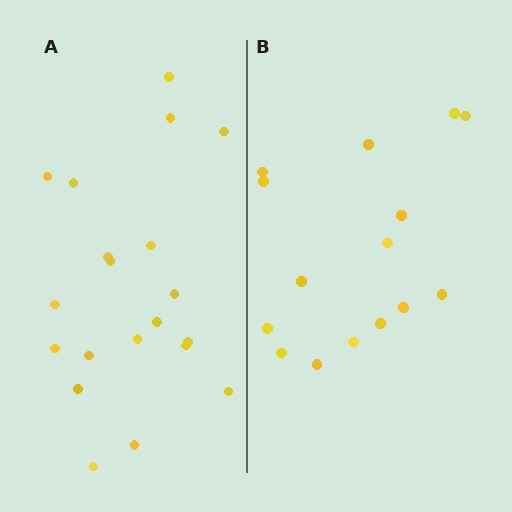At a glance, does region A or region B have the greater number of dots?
Region A (the left region) has more dots.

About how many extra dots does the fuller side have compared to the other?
Region A has about 5 more dots than region B.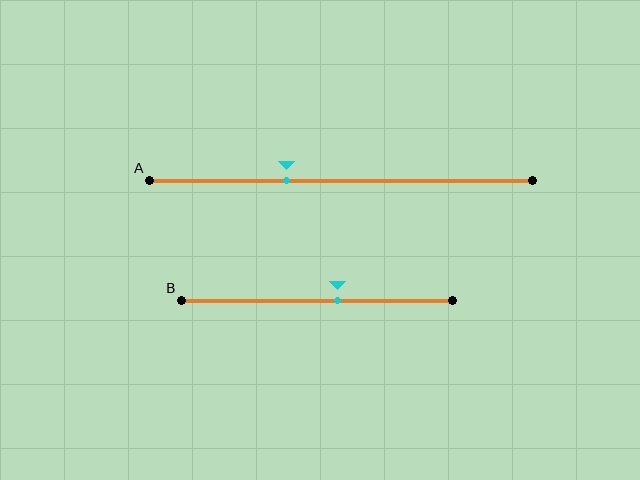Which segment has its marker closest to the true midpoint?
Segment B has its marker closest to the true midpoint.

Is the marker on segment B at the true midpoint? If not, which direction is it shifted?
No, the marker on segment B is shifted to the right by about 8% of the segment length.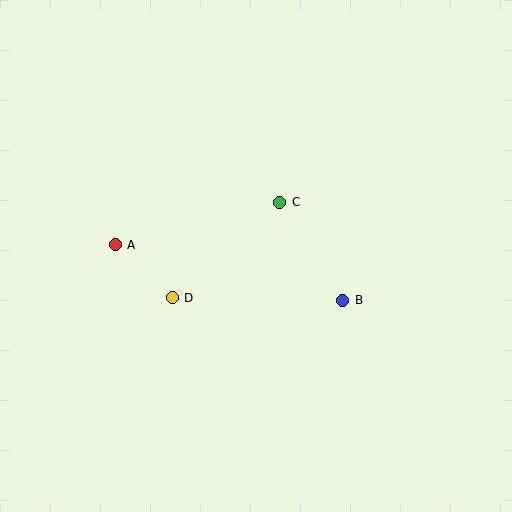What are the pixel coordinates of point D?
Point D is at (172, 298).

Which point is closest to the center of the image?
Point C at (280, 202) is closest to the center.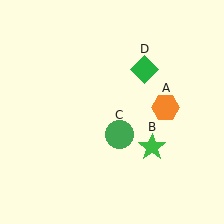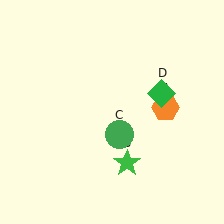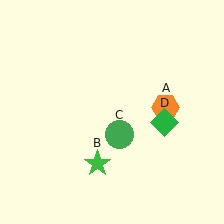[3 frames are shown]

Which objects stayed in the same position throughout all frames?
Orange hexagon (object A) and green circle (object C) remained stationary.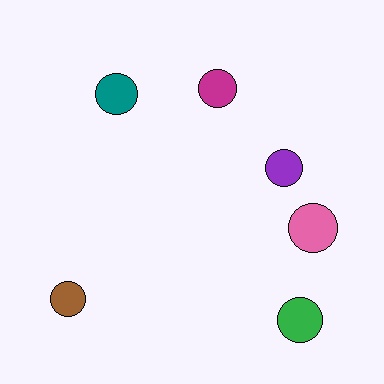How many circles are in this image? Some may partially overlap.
There are 6 circles.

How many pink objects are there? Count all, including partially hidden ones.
There is 1 pink object.